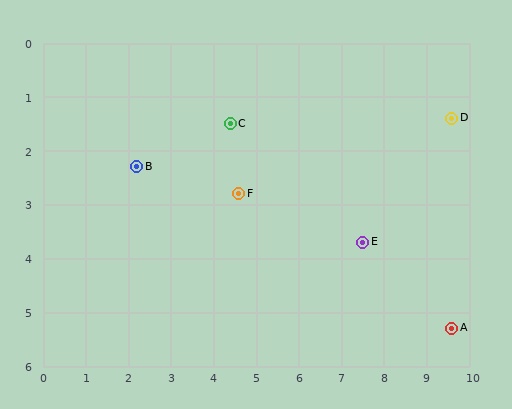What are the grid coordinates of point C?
Point C is at approximately (4.4, 1.5).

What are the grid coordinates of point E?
Point E is at approximately (7.5, 3.7).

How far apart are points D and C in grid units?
Points D and C are about 5.2 grid units apart.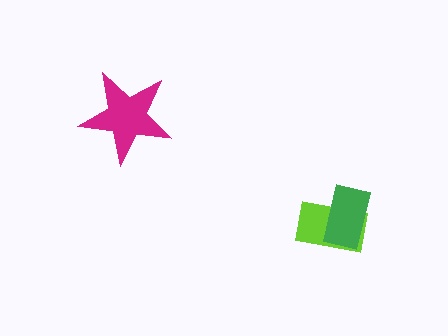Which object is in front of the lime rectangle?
The green rectangle is in front of the lime rectangle.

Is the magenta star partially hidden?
No, no other shape covers it.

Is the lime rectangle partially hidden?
Yes, it is partially covered by another shape.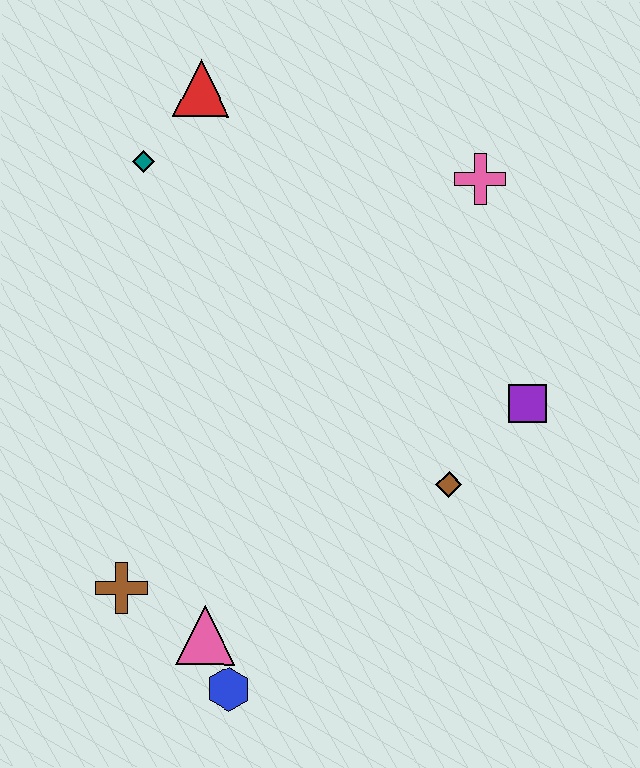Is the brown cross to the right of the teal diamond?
No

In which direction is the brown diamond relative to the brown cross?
The brown diamond is to the right of the brown cross.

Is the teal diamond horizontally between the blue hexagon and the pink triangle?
No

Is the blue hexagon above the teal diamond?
No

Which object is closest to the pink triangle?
The blue hexagon is closest to the pink triangle.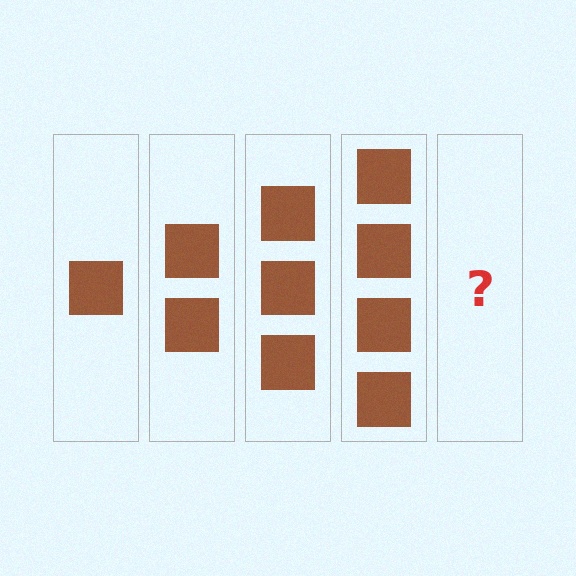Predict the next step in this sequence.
The next step is 5 squares.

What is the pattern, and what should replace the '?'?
The pattern is that each step adds one more square. The '?' should be 5 squares.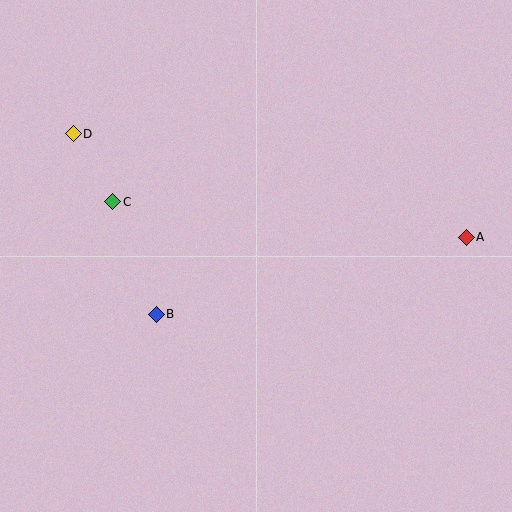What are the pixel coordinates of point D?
Point D is at (73, 134).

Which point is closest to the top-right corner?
Point A is closest to the top-right corner.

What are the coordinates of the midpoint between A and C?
The midpoint between A and C is at (289, 220).